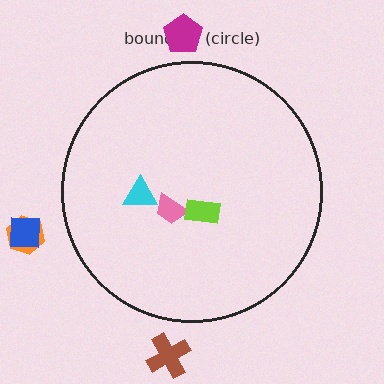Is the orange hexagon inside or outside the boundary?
Outside.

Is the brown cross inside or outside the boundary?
Outside.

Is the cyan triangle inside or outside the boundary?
Inside.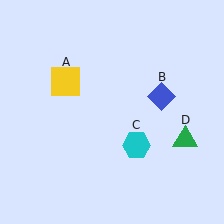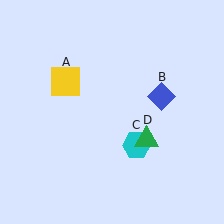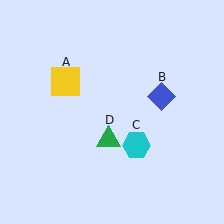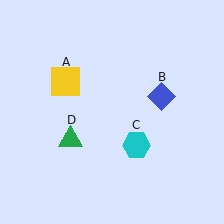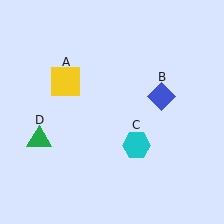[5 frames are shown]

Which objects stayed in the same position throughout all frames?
Yellow square (object A) and blue diamond (object B) and cyan hexagon (object C) remained stationary.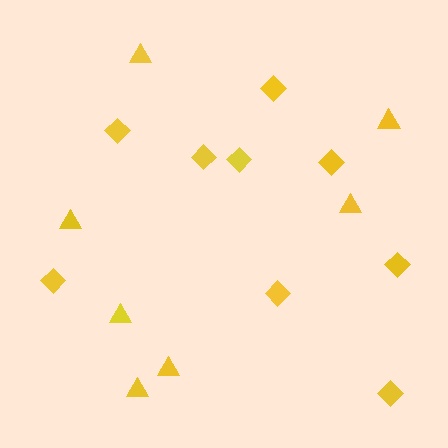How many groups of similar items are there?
There are 2 groups: one group of triangles (7) and one group of diamonds (9).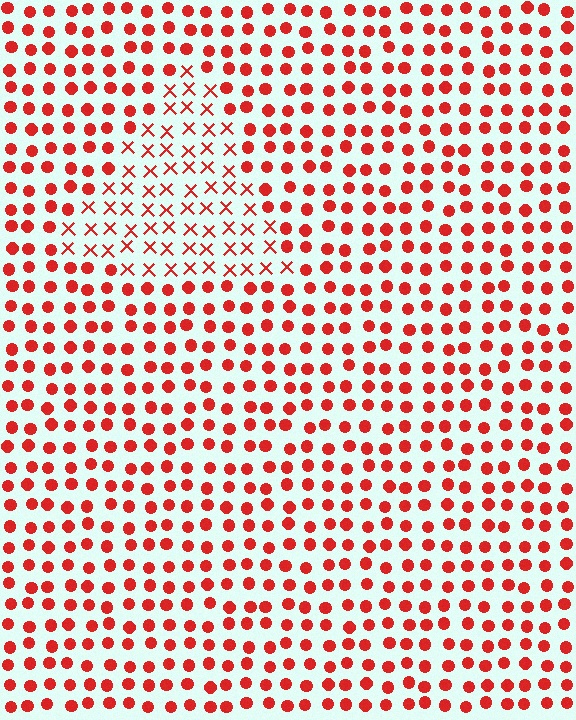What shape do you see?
I see a triangle.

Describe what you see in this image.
The image is filled with small red elements arranged in a uniform grid. A triangle-shaped region contains X marks, while the surrounding area contains circles. The boundary is defined purely by the change in element shape.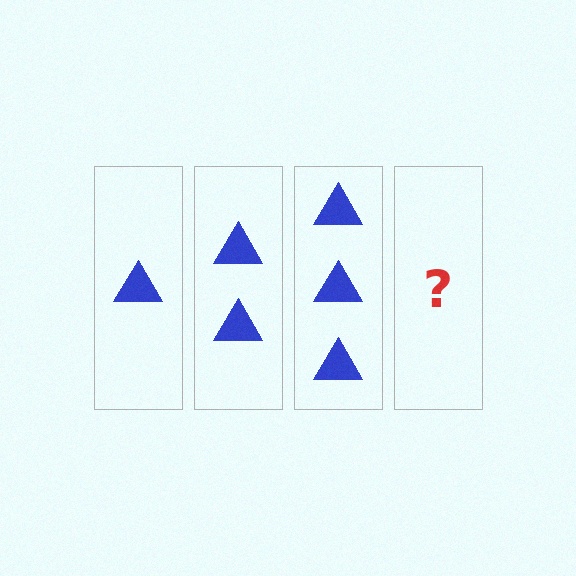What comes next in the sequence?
The next element should be 4 triangles.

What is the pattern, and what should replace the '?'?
The pattern is that each step adds one more triangle. The '?' should be 4 triangles.